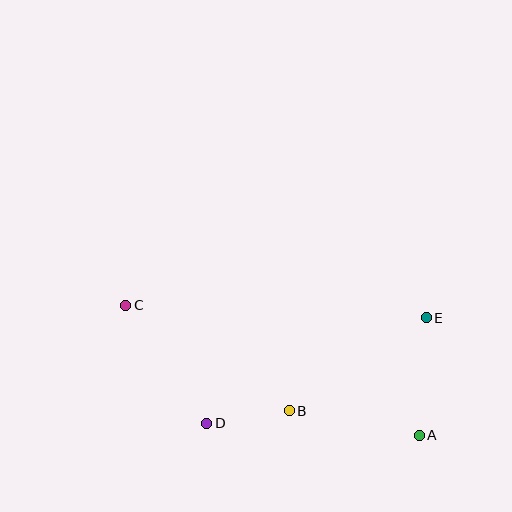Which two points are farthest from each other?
Points A and C are farthest from each other.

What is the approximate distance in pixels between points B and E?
The distance between B and E is approximately 166 pixels.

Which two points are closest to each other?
Points B and D are closest to each other.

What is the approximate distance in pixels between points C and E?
The distance between C and E is approximately 301 pixels.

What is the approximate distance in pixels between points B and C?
The distance between B and C is approximately 195 pixels.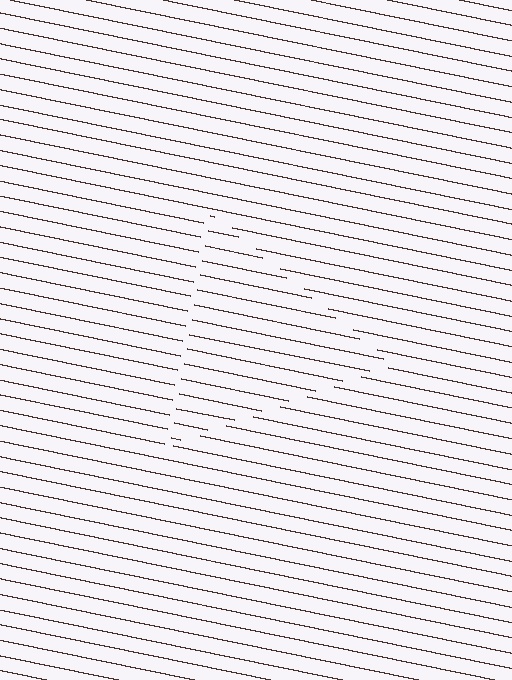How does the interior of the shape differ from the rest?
The interior of the shape contains the same grating, shifted by half a period — the contour is defined by the phase discontinuity where line-ends from the inner and outer gratings abut.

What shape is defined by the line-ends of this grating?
An illusory triangle. The interior of the shape contains the same grating, shifted by half a period — the contour is defined by the phase discontinuity where line-ends from the inner and outer gratings abut.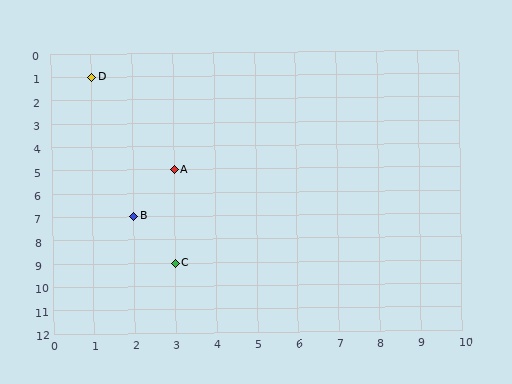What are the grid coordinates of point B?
Point B is at grid coordinates (2, 7).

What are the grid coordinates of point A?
Point A is at grid coordinates (3, 5).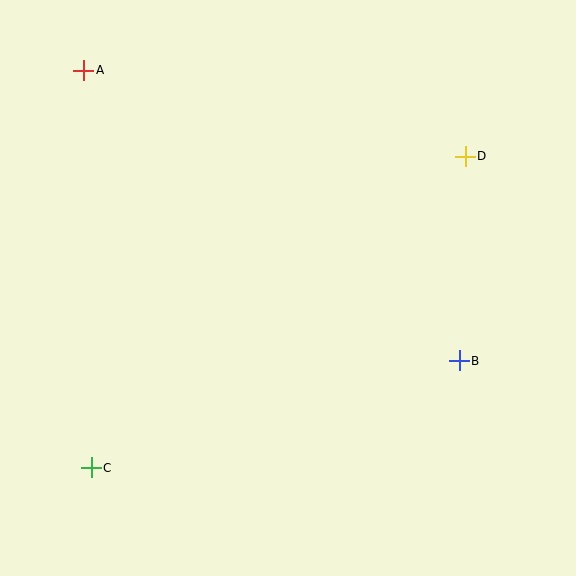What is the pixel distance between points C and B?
The distance between C and B is 383 pixels.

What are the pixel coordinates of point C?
Point C is at (91, 468).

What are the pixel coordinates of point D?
Point D is at (465, 156).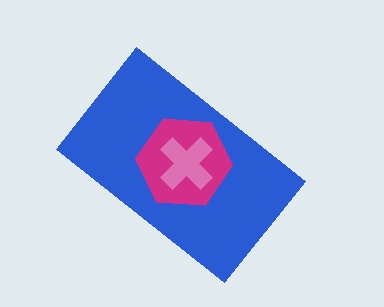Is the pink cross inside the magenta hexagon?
Yes.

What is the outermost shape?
The blue rectangle.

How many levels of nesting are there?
3.